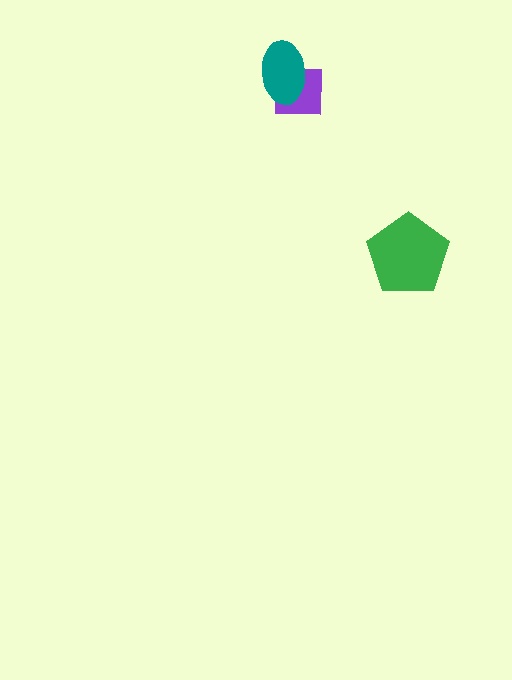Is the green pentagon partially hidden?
No, no other shape covers it.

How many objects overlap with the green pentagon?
0 objects overlap with the green pentagon.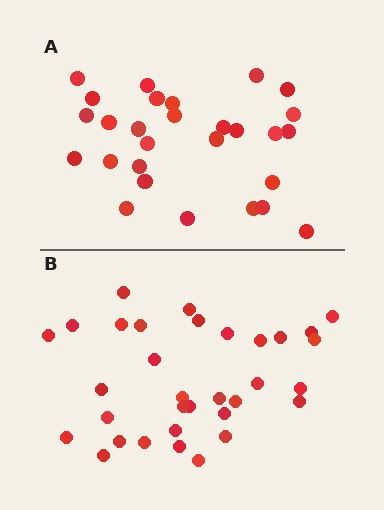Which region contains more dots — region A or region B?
Region B (the bottom region) has more dots.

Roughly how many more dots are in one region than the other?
Region B has about 5 more dots than region A.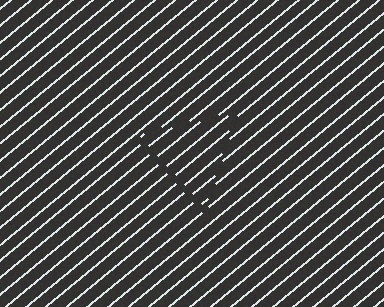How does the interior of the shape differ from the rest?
The interior of the shape contains the same grating, shifted by half a period — the contour is defined by the phase discontinuity where line-ends from the inner and outer gratings abut.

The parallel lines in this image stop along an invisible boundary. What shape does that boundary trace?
An illusory triangle. The interior of the shape contains the same grating, shifted by half a period — the contour is defined by the phase discontinuity where line-ends from the inner and outer gratings abut.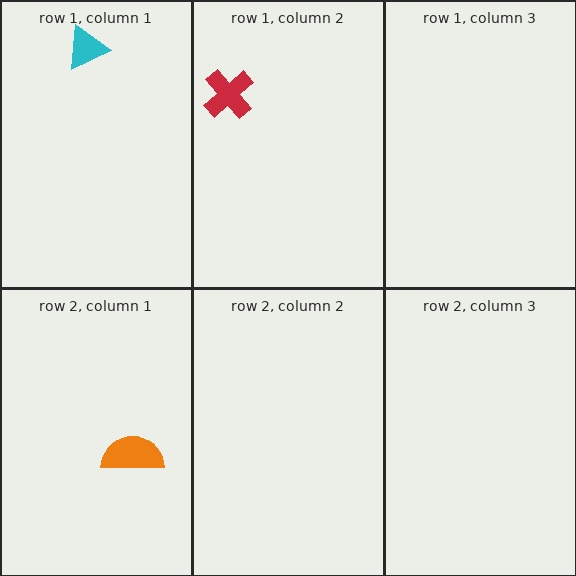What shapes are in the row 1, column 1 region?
The cyan triangle.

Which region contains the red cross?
The row 1, column 2 region.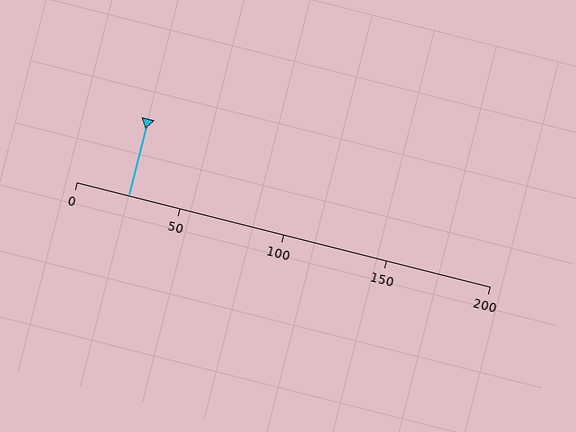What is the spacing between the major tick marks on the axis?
The major ticks are spaced 50 apart.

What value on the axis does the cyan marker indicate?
The marker indicates approximately 25.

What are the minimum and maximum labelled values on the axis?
The axis runs from 0 to 200.